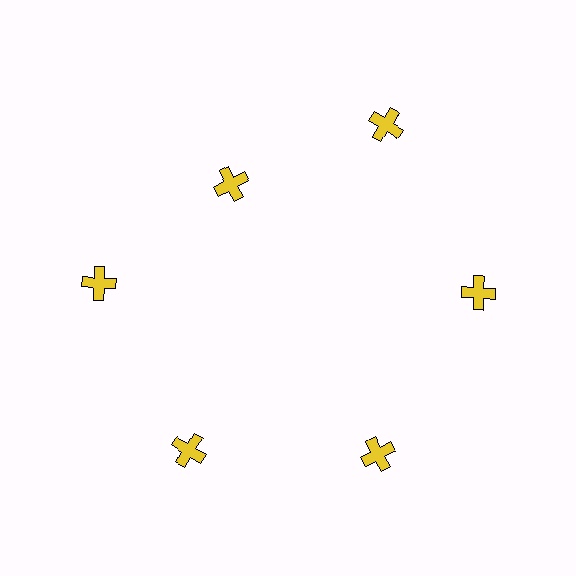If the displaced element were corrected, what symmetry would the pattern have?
It would have 6-fold rotational symmetry — the pattern would map onto itself every 60 degrees.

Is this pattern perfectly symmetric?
No. The 6 yellow crosses are arranged in a ring, but one element near the 11 o'clock position is pulled inward toward the center, breaking the 6-fold rotational symmetry.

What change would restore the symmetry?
The symmetry would be restored by moving it outward, back onto the ring so that all 6 crosses sit at equal angles and equal distance from the center.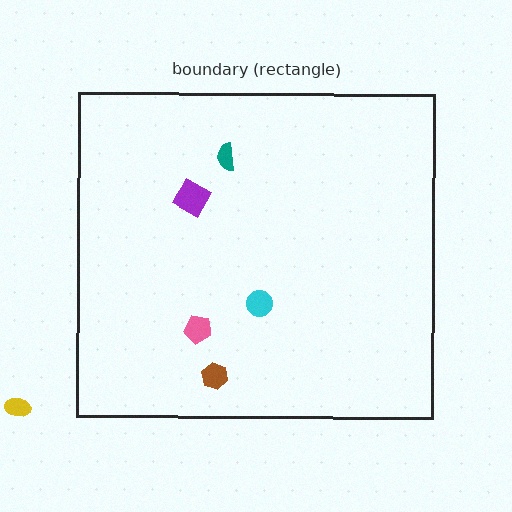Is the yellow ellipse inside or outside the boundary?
Outside.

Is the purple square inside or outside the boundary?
Inside.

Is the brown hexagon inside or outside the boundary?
Inside.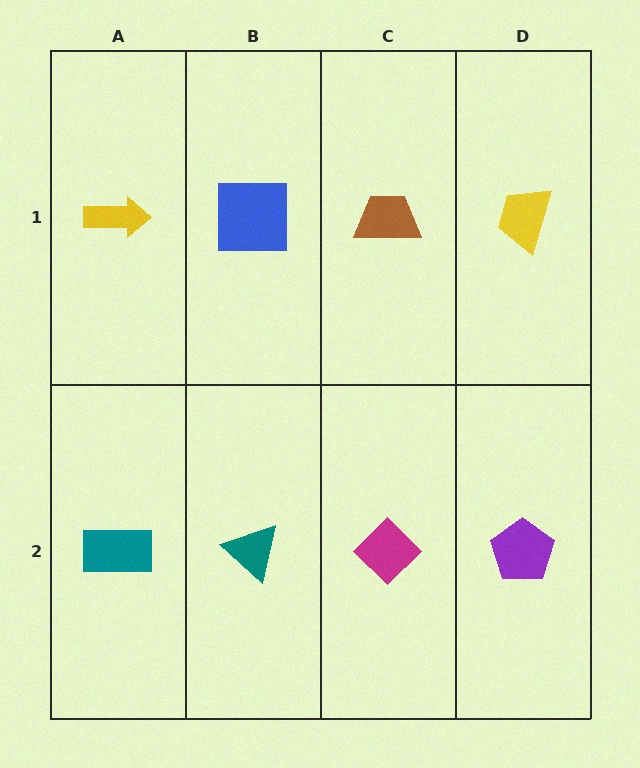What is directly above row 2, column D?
A yellow trapezoid.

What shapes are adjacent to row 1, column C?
A magenta diamond (row 2, column C), a blue square (row 1, column B), a yellow trapezoid (row 1, column D).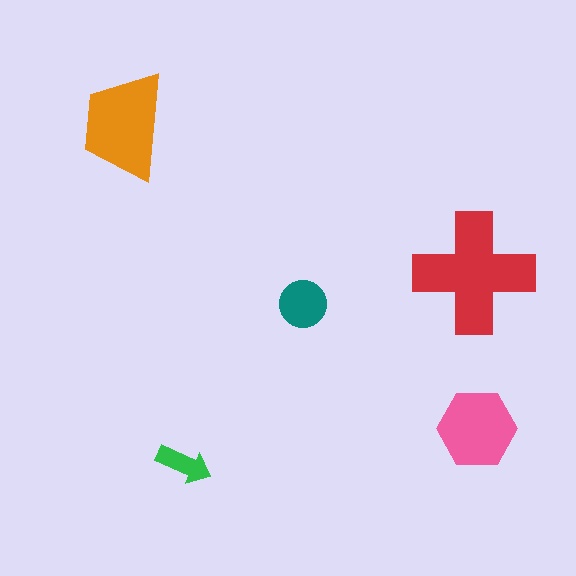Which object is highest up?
The orange trapezoid is topmost.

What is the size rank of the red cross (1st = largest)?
1st.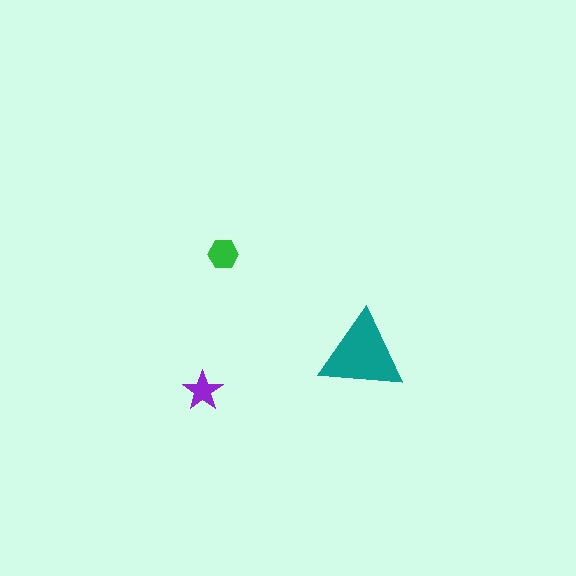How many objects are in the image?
There are 3 objects in the image.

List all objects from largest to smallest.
The teal triangle, the green hexagon, the purple star.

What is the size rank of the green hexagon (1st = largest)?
2nd.